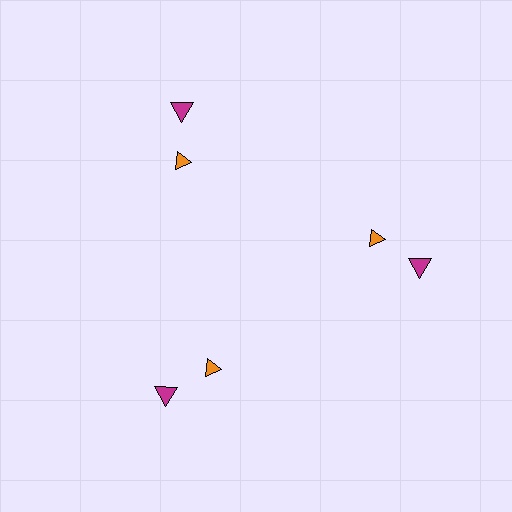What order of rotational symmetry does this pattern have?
This pattern has 3-fold rotational symmetry.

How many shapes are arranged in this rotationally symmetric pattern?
There are 6 shapes, arranged in 3 groups of 2.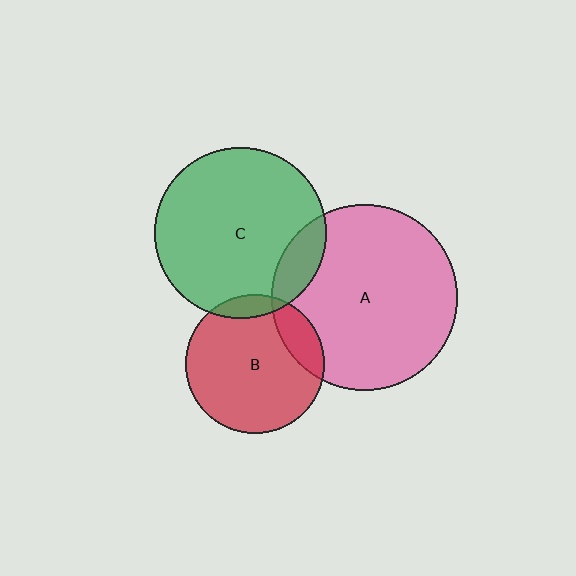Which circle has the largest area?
Circle A (pink).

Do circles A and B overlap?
Yes.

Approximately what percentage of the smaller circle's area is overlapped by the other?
Approximately 15%.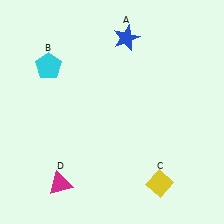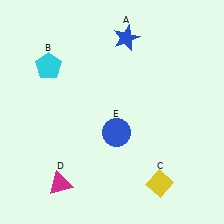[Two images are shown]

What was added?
A blue circle (E) was added in Image 2.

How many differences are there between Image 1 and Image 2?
There is 1 difference between the two images.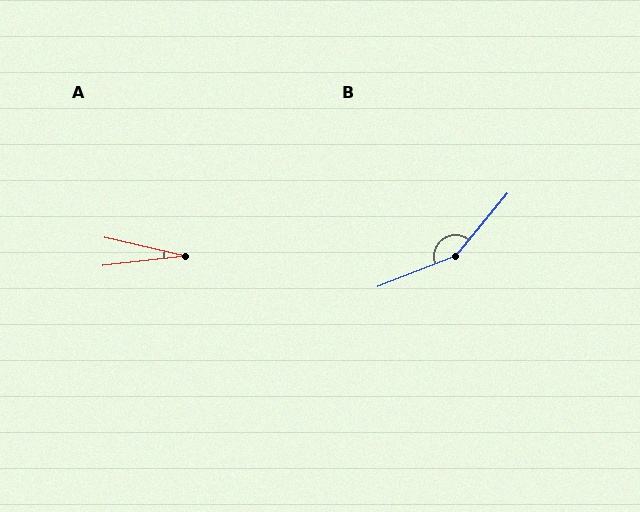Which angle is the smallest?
A, at approximately 20 degrees.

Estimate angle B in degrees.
Approximately 151 degrees.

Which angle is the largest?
B, at approximately 151 degrees.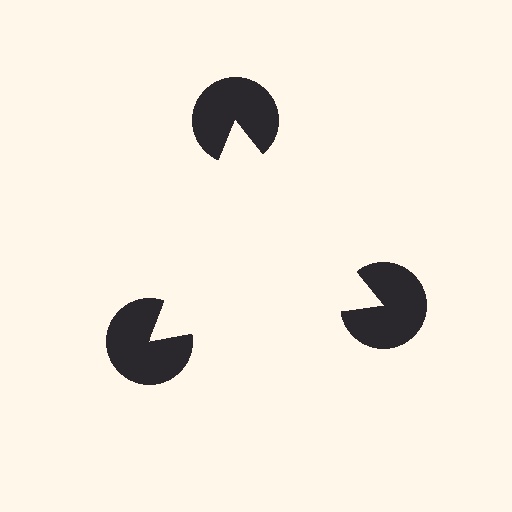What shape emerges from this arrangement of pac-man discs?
An illusory triangle — its edges are inferred from the aligned wedge cuts in the pac-man discs, not physically drawn.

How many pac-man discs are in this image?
There are 3 — one at each vertex of the illusory triangle.